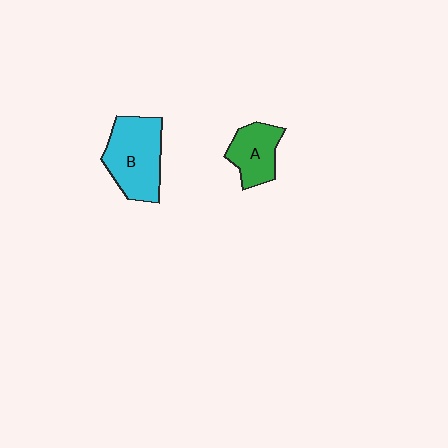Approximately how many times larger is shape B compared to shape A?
Approximately 1.6 times.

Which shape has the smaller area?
Shape A (green).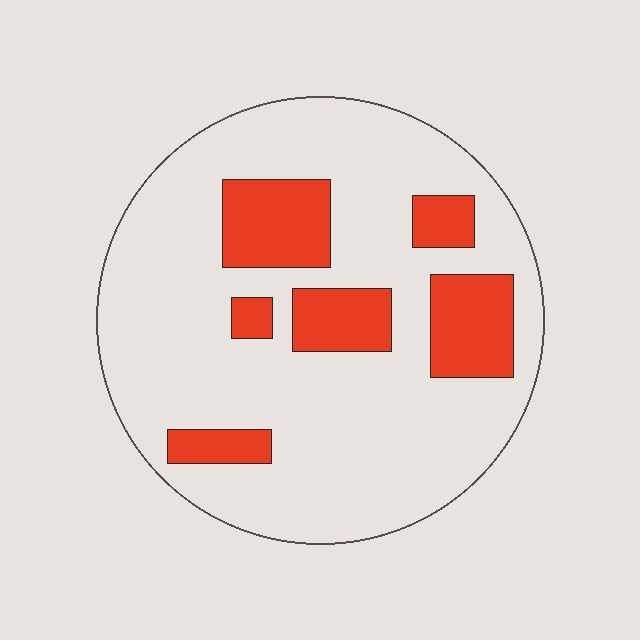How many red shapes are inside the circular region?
6.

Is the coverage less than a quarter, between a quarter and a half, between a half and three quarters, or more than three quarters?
Less than a quarter.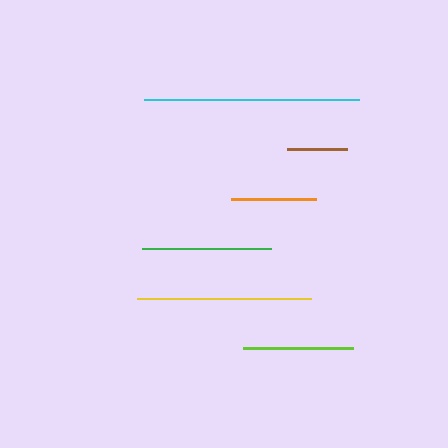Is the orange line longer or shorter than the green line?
The green line is longer than the orange line.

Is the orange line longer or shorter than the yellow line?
The yellow line is longer than the orange line.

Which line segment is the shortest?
The brown line is the shortest at approximately 60 pixels.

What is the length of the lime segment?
The lime segment is approximately 109 pixels long.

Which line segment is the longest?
The cyan line is the longest at approximately 216 pixels.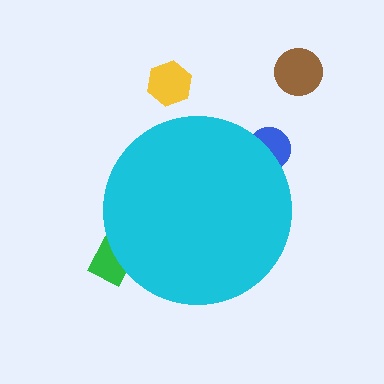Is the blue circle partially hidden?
Yes, the blue circle is partially hidden behind the cyan circle.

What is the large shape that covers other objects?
A cyan circle.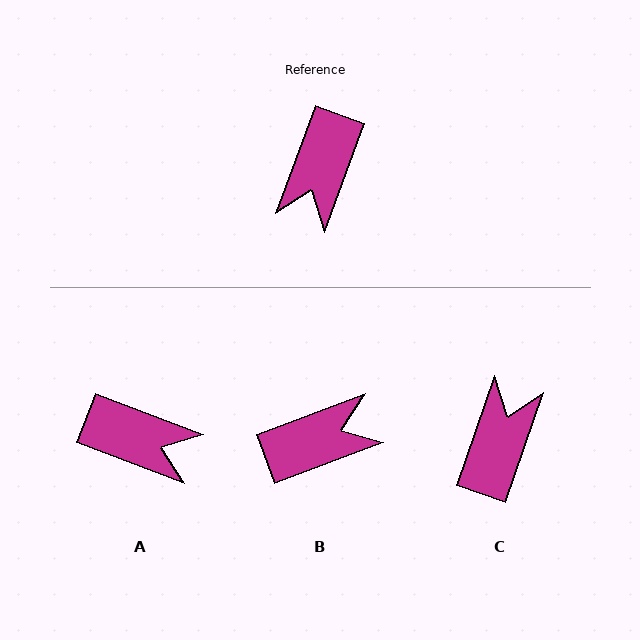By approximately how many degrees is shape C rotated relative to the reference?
Approximately 179 degrees clockwise.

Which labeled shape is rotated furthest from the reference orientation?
C, about 179 degrees away.